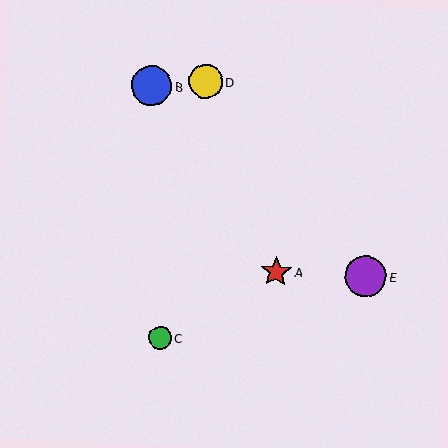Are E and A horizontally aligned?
Yes, both are at y≈276.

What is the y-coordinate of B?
Object B is at y≈86.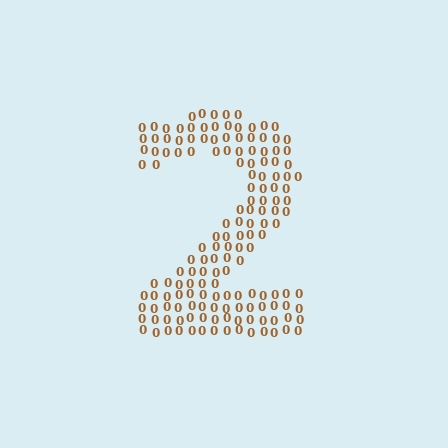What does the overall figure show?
The overall figure shows the digit 2.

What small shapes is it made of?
It is made of small digit 0's.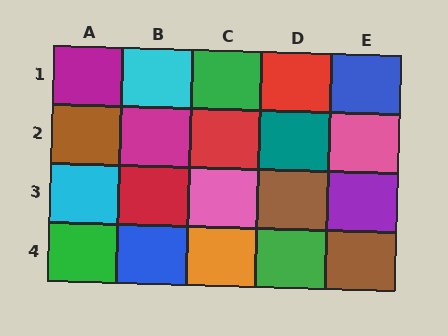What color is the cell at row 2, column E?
Pink.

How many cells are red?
3 cells are red.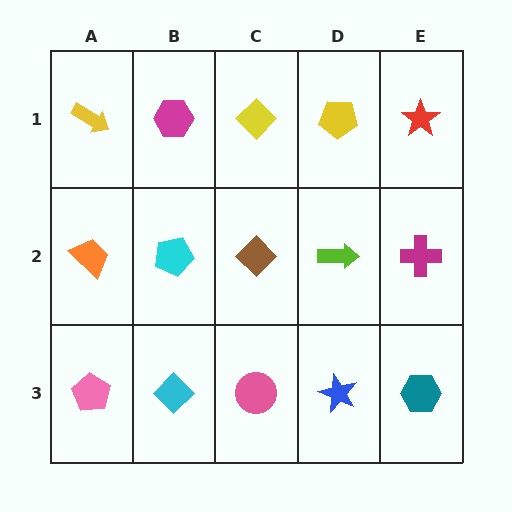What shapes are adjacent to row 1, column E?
A magenta cross (row 2, column E), a yellow pentagon (row 1, column D).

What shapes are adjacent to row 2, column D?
A yellow pentagon (row 1, column D), a blue star (row 3, column D), a brown diamond (row 2, column C), a magenta cross (row 2, column E).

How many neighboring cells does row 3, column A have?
2.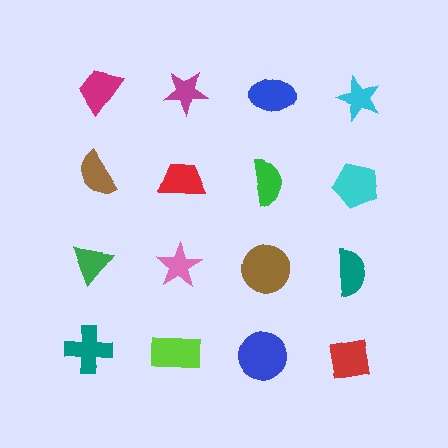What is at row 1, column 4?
A cyan star.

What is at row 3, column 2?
A pink star.